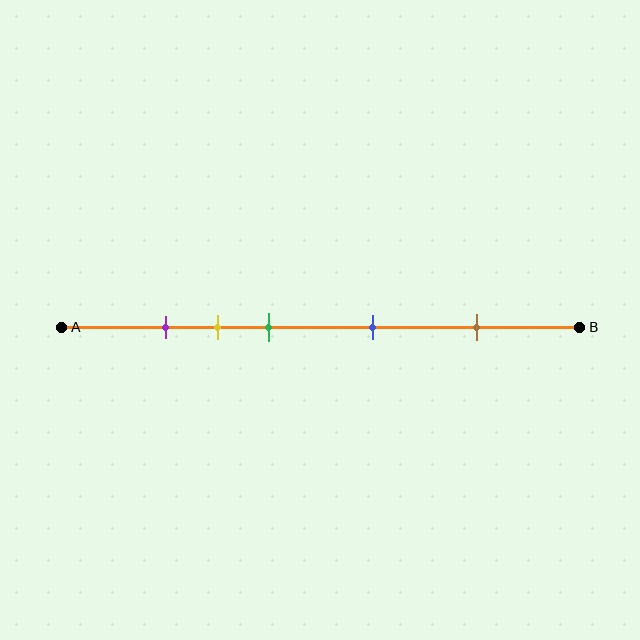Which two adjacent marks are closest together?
The purple and yellow marks are the closest adjacent pair.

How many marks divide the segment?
There are 5 marks dividing the segment.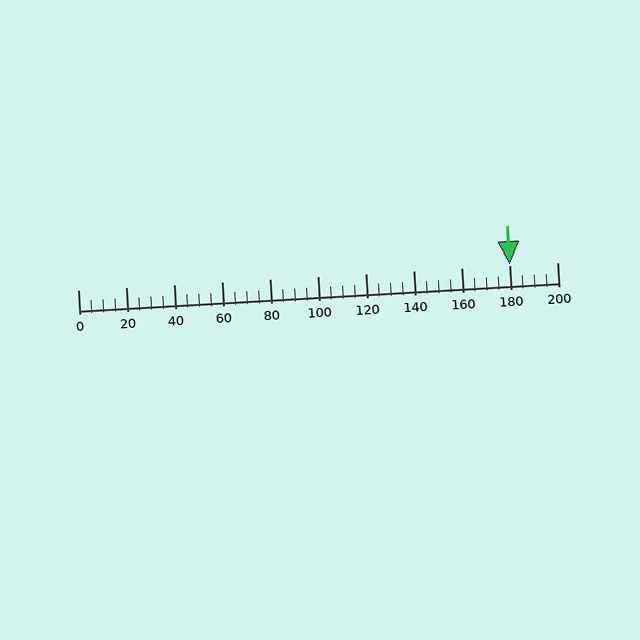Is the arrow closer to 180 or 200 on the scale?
The arrow is closer to 180.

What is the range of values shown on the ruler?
The ruler shows values from 0 to 200.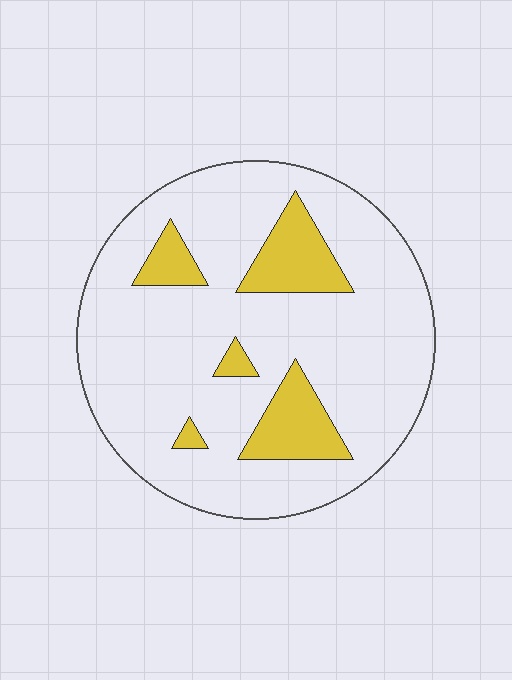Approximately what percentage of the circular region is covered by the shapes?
Approximately 15%.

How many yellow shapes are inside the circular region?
5.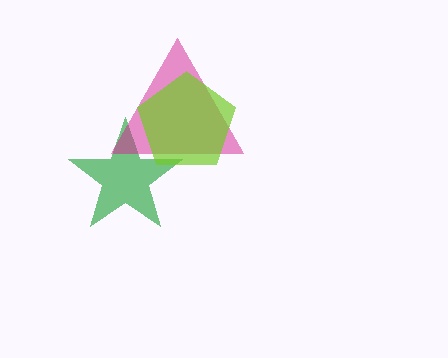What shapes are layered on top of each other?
The layered shapes are: a green star, a magenta triangle, a lime pentagon.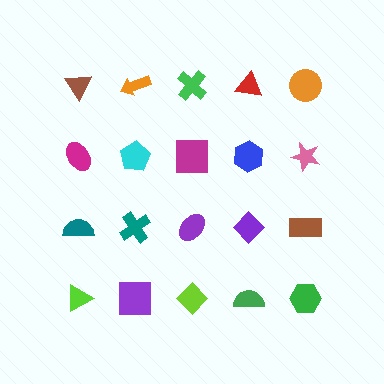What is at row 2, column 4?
A blue hexagon.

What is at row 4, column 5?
A green hexagon.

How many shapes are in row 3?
5 shapes.